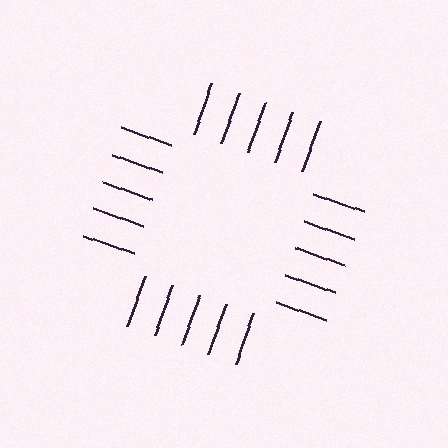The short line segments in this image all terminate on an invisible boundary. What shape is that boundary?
An illusory square — the line segments terminate on its edges but no continuous stroke is drawn.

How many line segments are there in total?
20 — 5 along each of the 4 edges.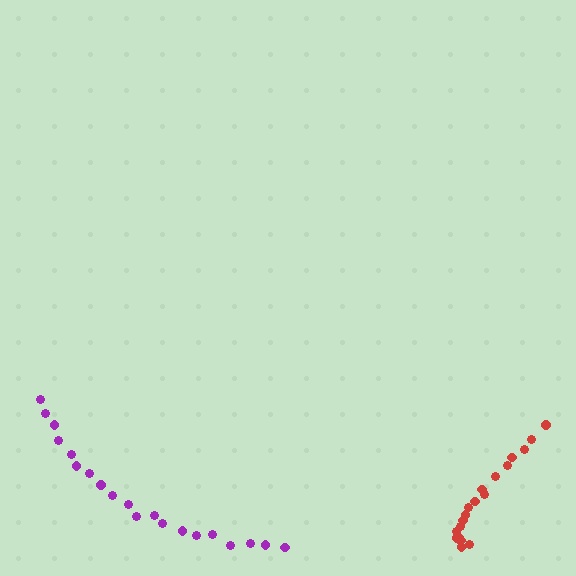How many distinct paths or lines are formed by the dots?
There are 2 distinct paths.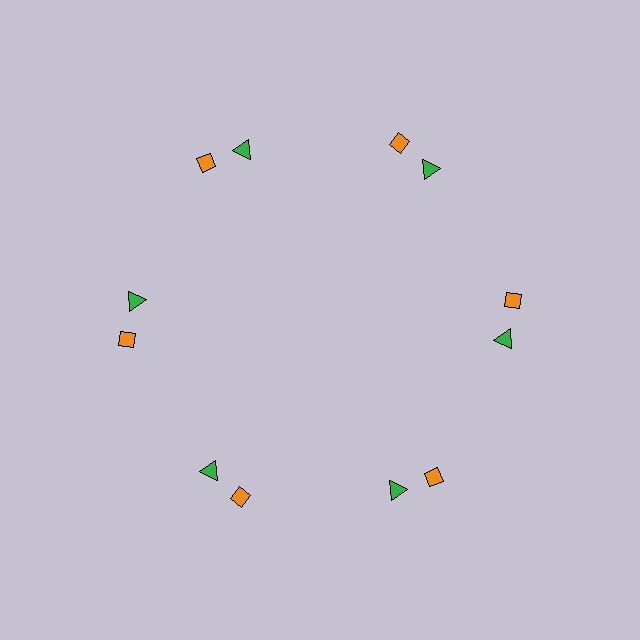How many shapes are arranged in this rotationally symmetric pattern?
There are 12 shapes, arranged in 6 groups of 2.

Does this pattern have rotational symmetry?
Yes, this pattern has 6-fold rotational symmetry. It looks the same after rotating 60 degrees around the center.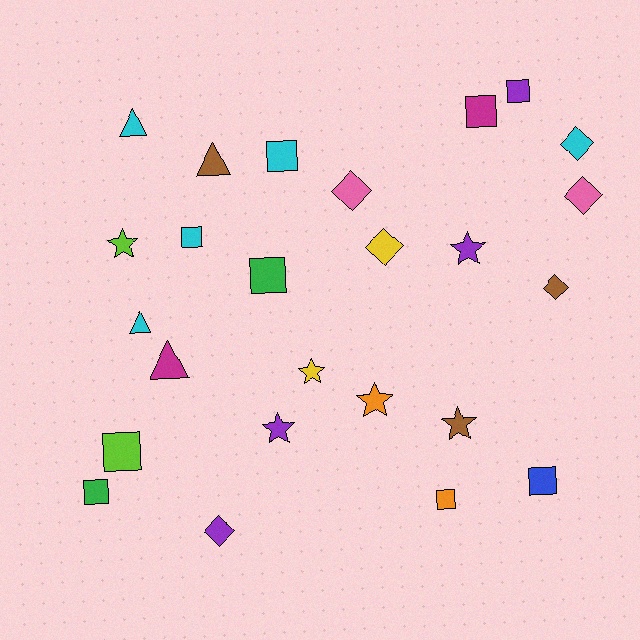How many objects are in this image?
There are 25 objects.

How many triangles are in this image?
There are 4 triangles.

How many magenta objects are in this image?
There are 2 magenta objects.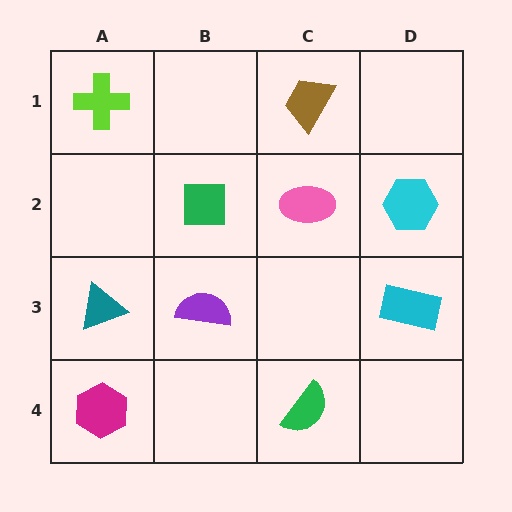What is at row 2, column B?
A green square.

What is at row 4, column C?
A green semicircle.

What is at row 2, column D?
A cyan hexagon.